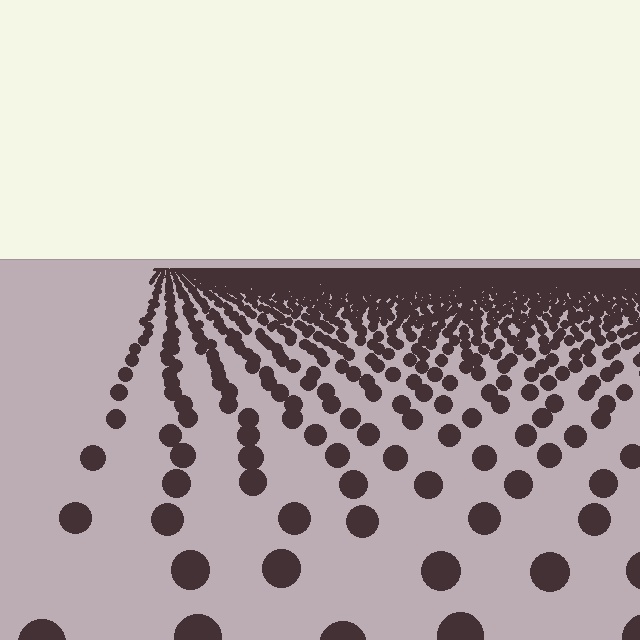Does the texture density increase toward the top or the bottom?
Density increases toward the top.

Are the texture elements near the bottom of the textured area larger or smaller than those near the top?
Larger. Near the bottom, elements are closer to the viewer and appear at a bigger on-screen size.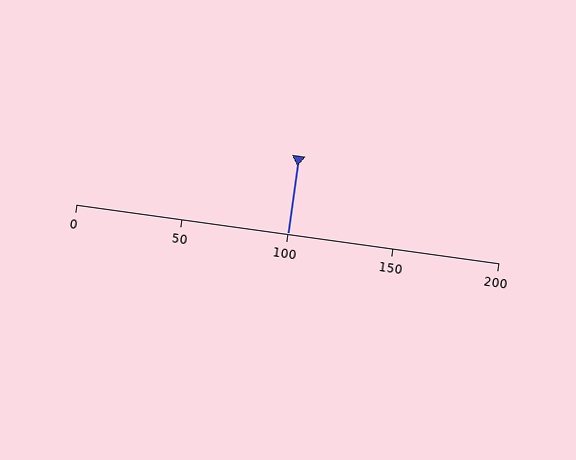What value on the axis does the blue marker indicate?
The marker indicates approximately 100.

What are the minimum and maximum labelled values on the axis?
The axis runs from 0 to 200.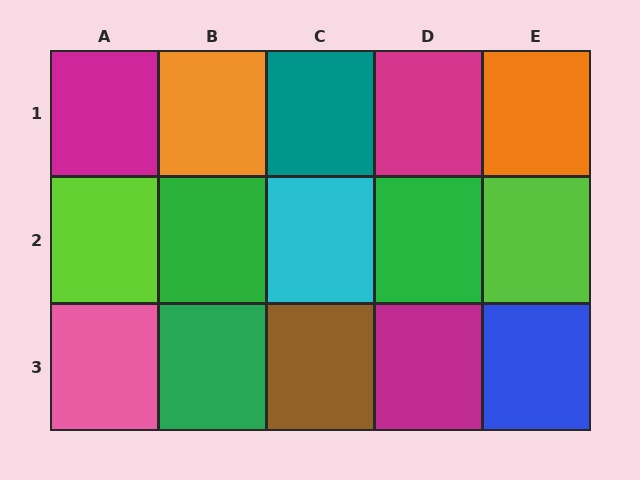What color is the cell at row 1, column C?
Teal.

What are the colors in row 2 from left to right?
Lime, green, cyan, green, lime.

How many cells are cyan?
1 cell is cyan.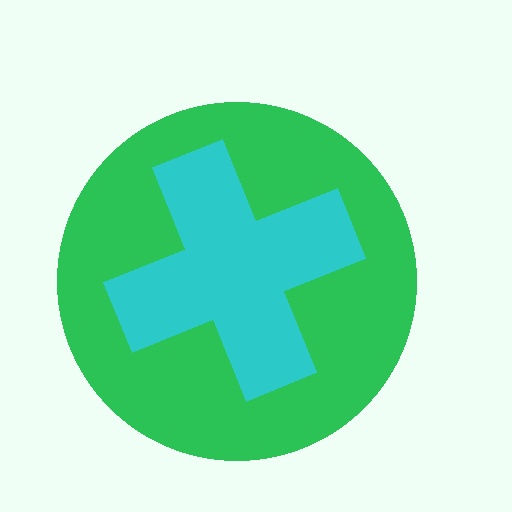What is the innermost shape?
The cyan cross.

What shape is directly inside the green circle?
The cyan cross.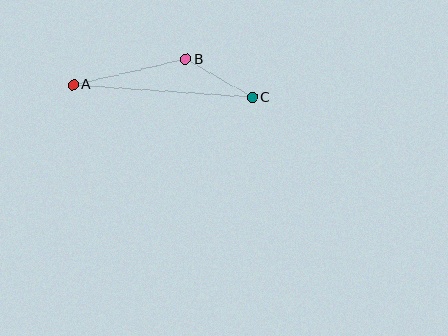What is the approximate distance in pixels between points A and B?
The distance between A and B is approximately 116 pixels.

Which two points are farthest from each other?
Points A and C are farthest from each other.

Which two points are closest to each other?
Points B and C are closest to each other.